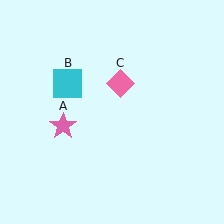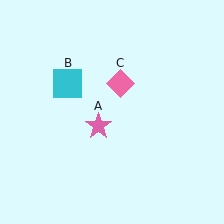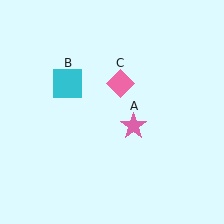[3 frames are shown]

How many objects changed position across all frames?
1 object changed position: pink star (object A).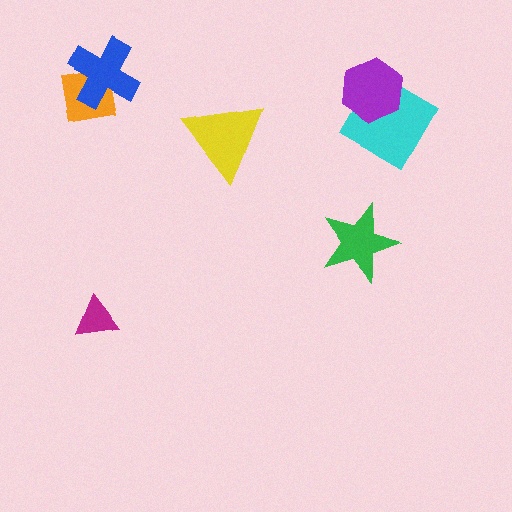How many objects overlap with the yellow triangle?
0 objects overlap with the yellow triangle.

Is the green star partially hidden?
No, no other shape covers it.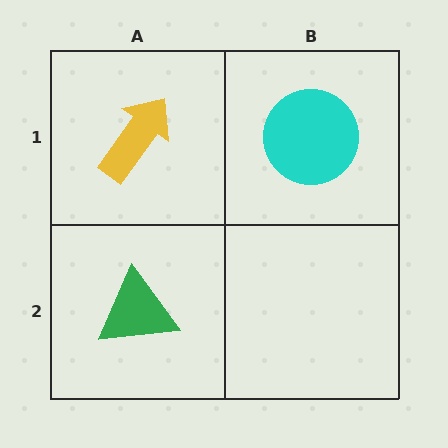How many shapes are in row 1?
2 shapes.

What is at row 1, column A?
A yellow arrow.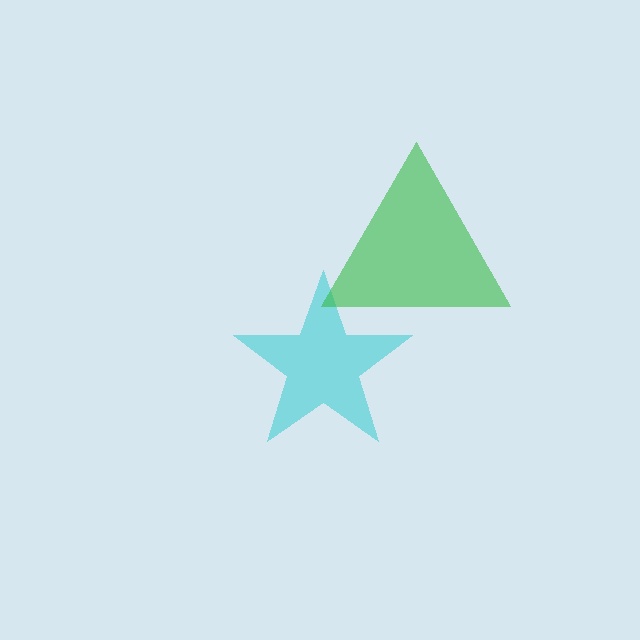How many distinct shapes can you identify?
There are 2 distinct shapes: a cyan star, a green triangle.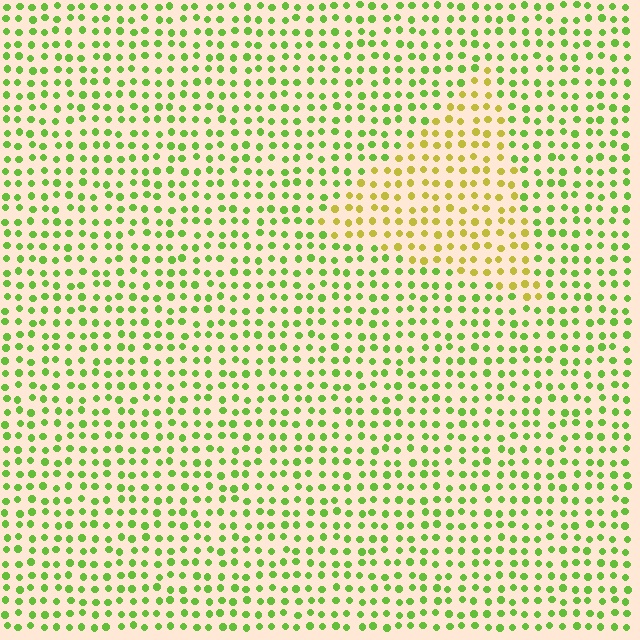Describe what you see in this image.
The image is filled with small lime elements in a uniform arrangement. A triangle-shaped region is visible where the elements are tinted to a slightly different hue, forming a subtle color boundary.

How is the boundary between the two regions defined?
The boundary is defined purely by a slight shift in hue (about 42 degrees). Spacing, size, and orientation are identical on both sides.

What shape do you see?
I see a triangle.